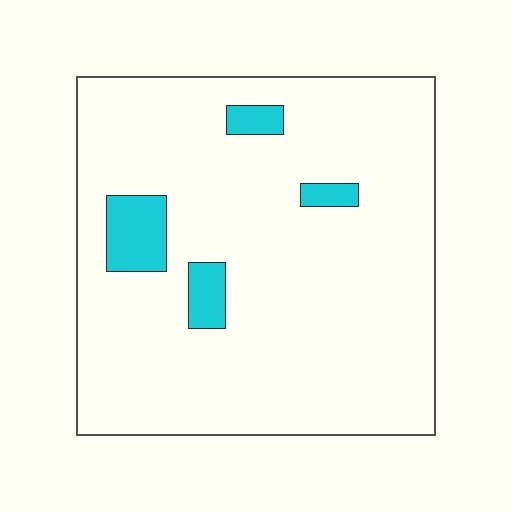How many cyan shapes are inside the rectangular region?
4.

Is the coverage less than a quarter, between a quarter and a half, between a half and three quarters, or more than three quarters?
Less than a quarter.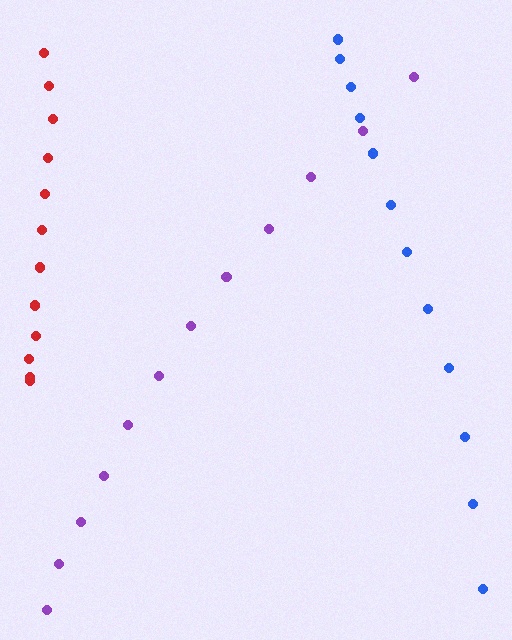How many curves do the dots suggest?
There are 3 distinct paths.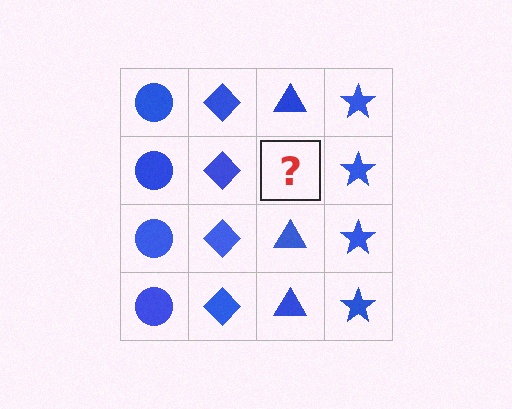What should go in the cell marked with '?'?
The missing cell should contain a blue triangle.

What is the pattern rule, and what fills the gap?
The rule is that each column has a consistent shape. The gap should be filled with a blue triangle.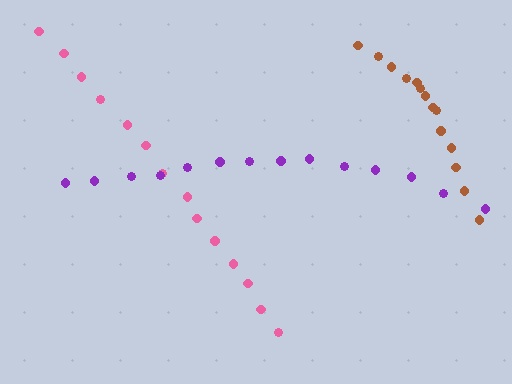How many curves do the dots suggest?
There are 3 distinct paths.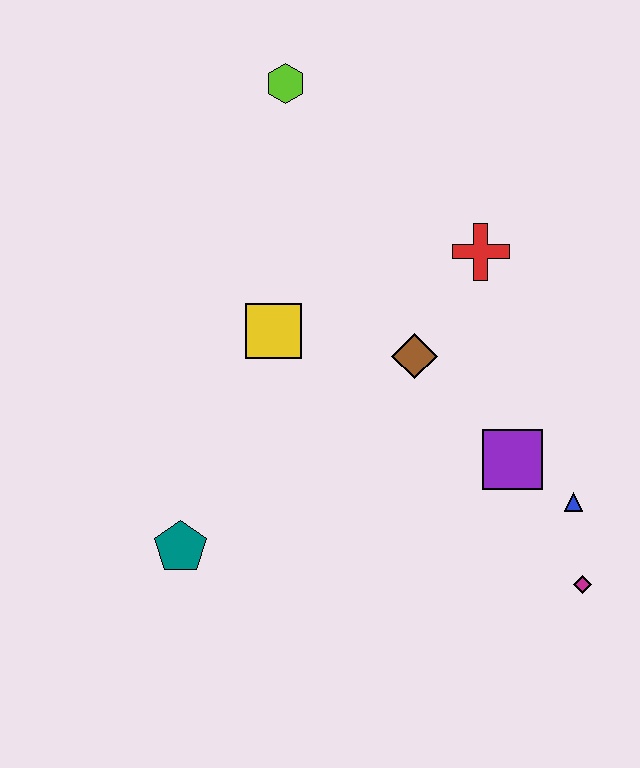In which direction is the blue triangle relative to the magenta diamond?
The blue triangle is above the magenta diamond.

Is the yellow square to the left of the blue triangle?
Yes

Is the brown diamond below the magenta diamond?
No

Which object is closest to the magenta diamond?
The blue triangle is closest to the magenta diamond.